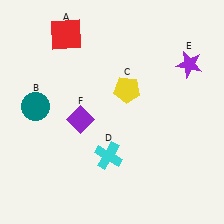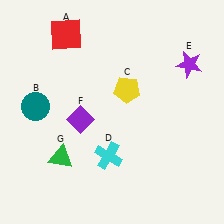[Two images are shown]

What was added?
A green triangle (G) was added in Image 2.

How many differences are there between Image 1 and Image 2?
There is 1 difference between the two images.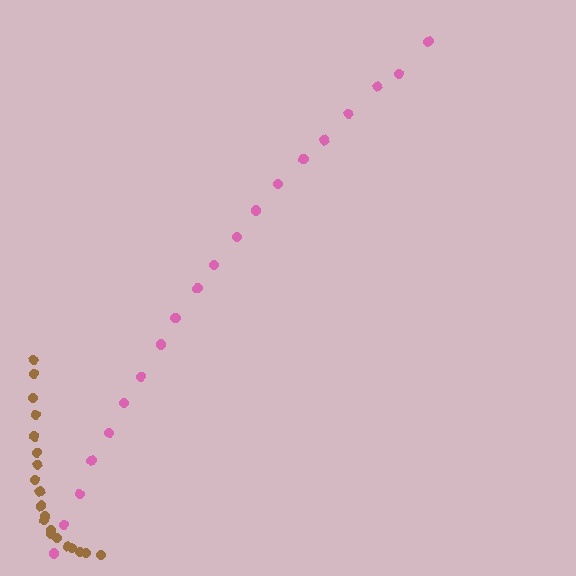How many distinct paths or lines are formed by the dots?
There are 2 distinct paths.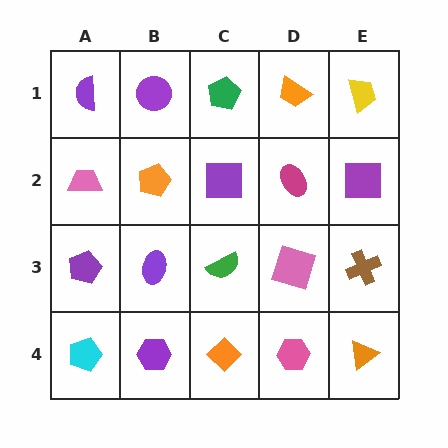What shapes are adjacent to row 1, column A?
A pink trapezoid (row 2, column A), a purple circle (row 1, column B).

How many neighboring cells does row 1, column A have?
2.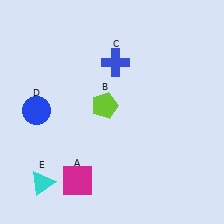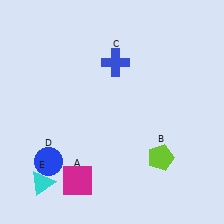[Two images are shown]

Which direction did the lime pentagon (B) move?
The lime pentagon (B) moved right.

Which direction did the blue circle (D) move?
The blue circle (D) moved down.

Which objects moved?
The objects that moved are: the lime pentagon (B), the blue circle (D).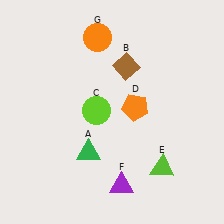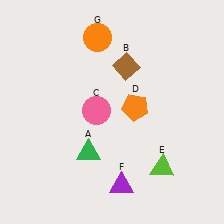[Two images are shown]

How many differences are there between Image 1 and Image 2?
There is 1 difference between the two images.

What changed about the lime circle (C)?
In Image 1, C is lime. In Image 2, it changed to pink.